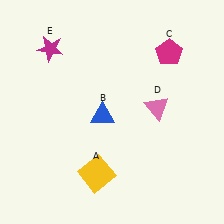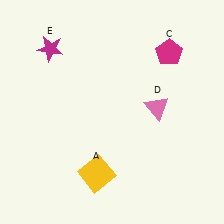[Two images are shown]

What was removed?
The blue triangle (B) was removed in Image 2.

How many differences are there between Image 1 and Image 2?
There is 1 difference between the two images.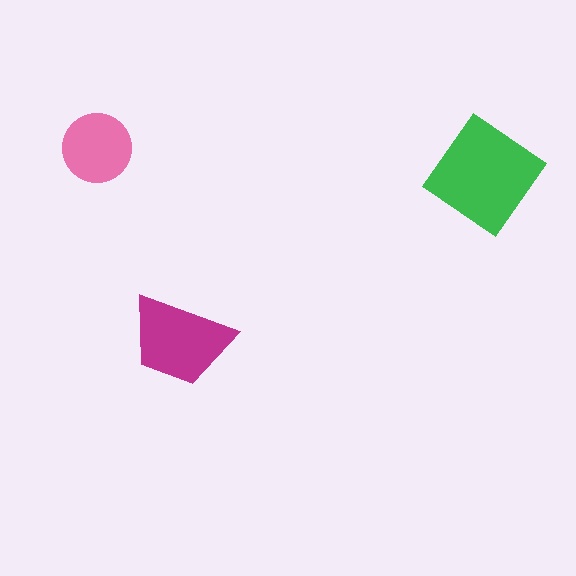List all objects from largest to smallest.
The green diamond, the magenta trapezoid, the pink circle.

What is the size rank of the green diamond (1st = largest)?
1st.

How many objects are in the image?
There are 3 objects in the image.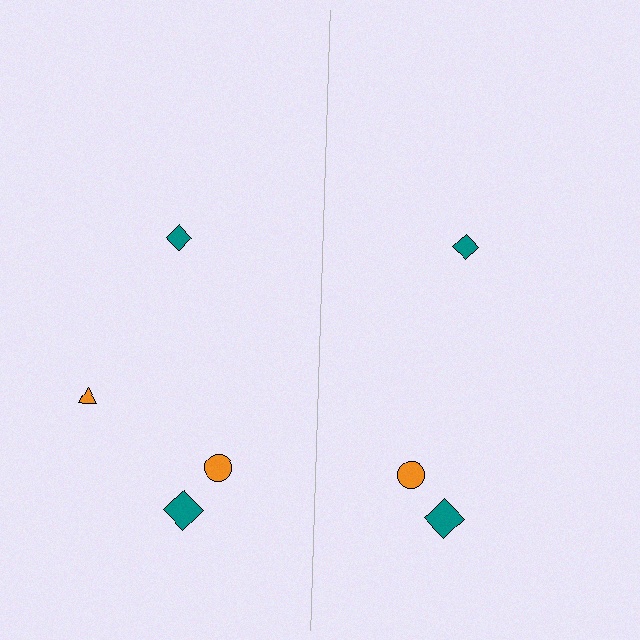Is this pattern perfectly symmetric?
No, the pattern is not perfectly symmetric. A orange triangle is missing from the right side.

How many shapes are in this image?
There are 7 shapes in this image.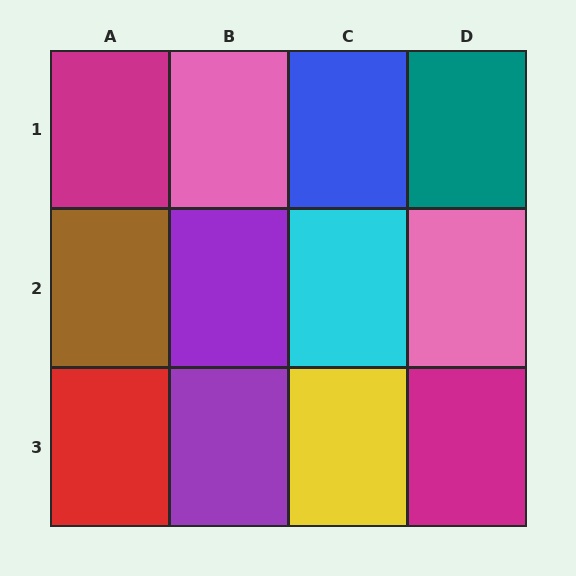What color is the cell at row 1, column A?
Magenta.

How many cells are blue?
1 cell is blue.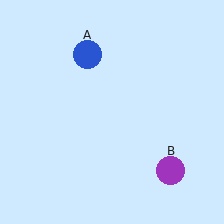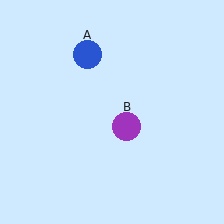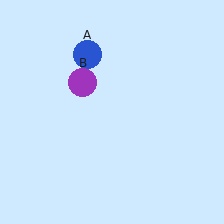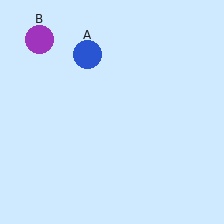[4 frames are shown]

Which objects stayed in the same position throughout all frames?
Blue circle (object A) remained stationary.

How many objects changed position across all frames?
1 object changed position: purple circle (object B).